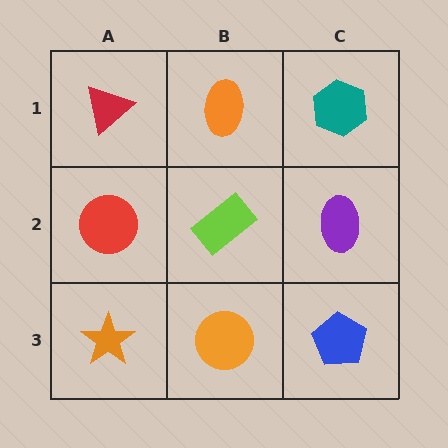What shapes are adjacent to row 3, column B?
A lime rectangle (row 2, column B), an orange star (row 3, column A), a blue pentagon (row 3, column C).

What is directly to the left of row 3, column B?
An orange star.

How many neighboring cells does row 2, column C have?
3.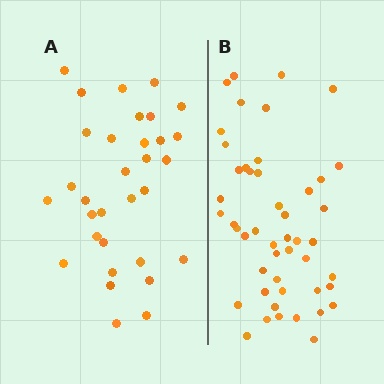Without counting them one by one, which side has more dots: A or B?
Region B (the right region) has more dots.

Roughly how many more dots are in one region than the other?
Region B has approximately 15 more dots than region A.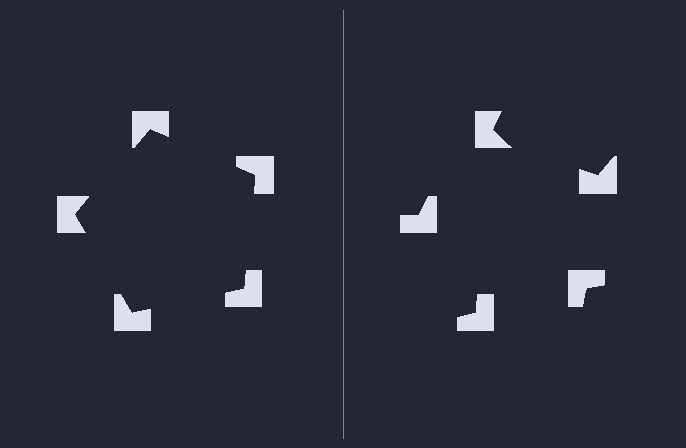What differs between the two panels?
The notched squares are positioned identically on both sides; only the wedge orientations differ. On the left they align to a pentagon; on the right they are misaligned.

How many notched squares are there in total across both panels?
10 — 5 on each side.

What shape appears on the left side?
An illusory pentagon.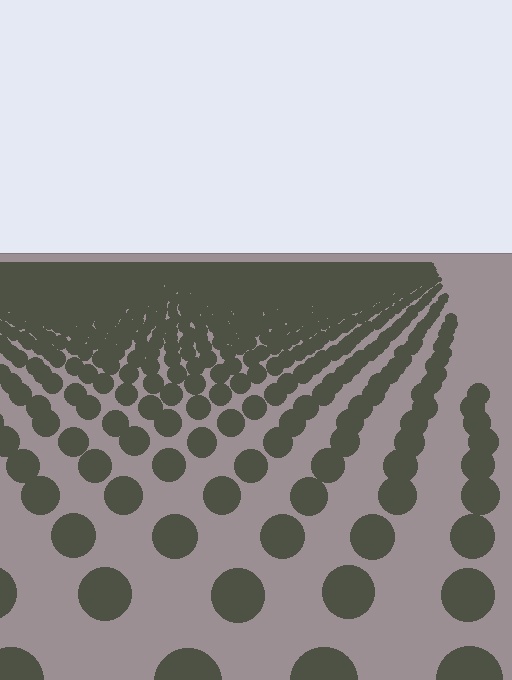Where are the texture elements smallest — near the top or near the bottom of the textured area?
Near the top.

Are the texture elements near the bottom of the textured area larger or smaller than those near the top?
Larger. Near the bottom, elements are closer to the viewer and appear at a bigger on-screen size.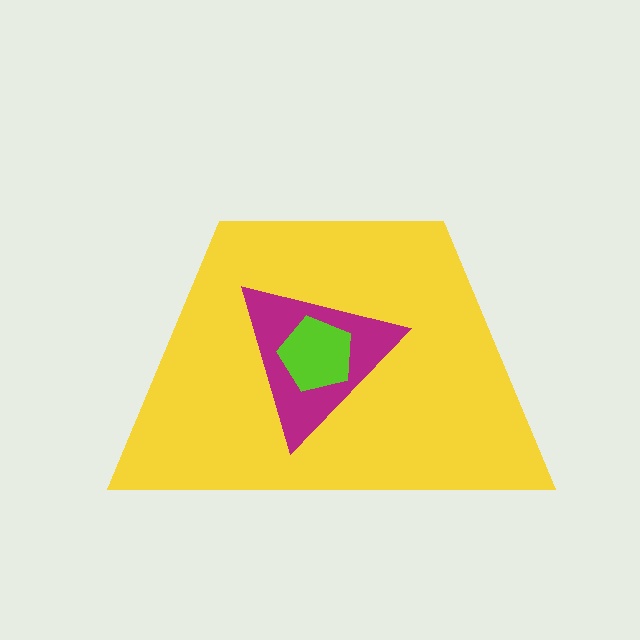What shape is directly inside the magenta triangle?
The lime pentagon.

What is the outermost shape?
The yellow trapezoid.